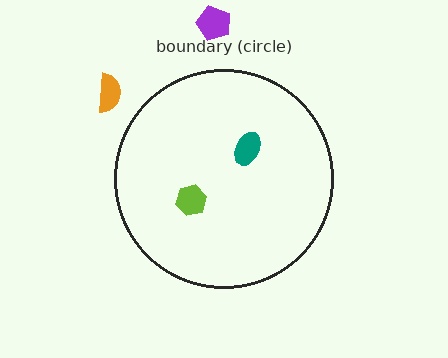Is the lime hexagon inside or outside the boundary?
Inside.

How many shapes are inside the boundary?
2 inside, 2 outside.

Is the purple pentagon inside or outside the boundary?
Outside.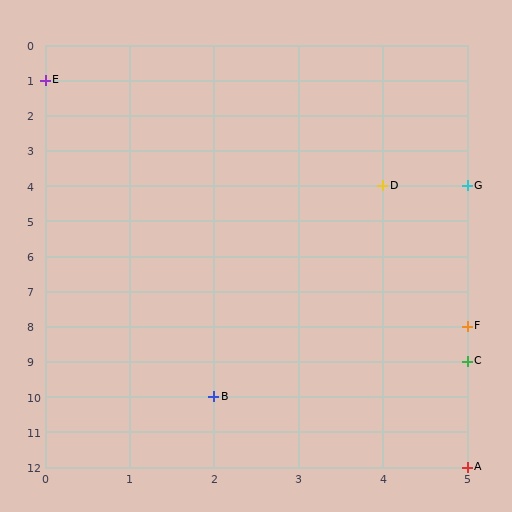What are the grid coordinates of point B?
Point B is at grid coordinates (2, 10).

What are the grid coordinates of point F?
Point F is at grid coordinates (5, 8).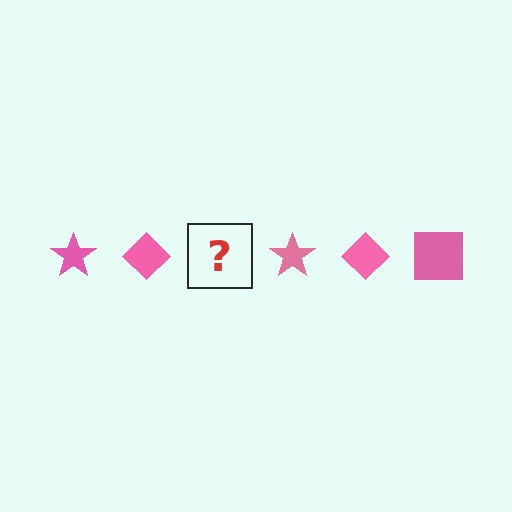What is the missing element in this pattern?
The missing element is a pink square.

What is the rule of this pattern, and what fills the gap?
The rule is that the pattern cycles through star, diamond, square shapes in pink. The gap should be filled with a pink square.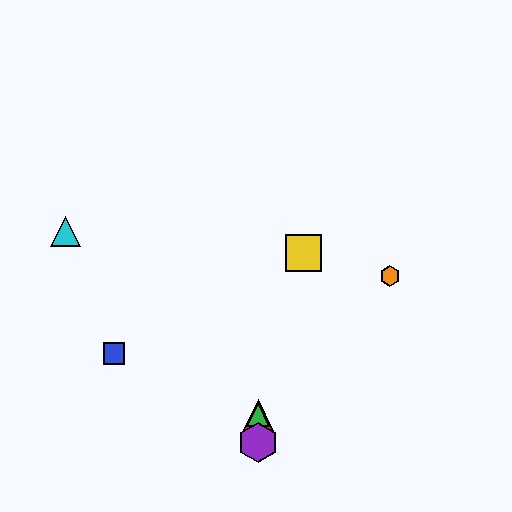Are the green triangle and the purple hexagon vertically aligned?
Yes, both are at x≈258.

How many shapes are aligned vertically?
3 shapes (the red triangle, the green triangle, the purple hexagon) are aligned vertically.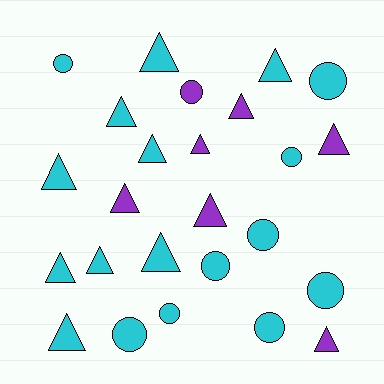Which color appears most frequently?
Cyan, with 18 objects.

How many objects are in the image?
There are 25 objects.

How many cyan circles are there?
There are 9 cyan circles.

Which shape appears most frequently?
Triangle, with 15 objects.